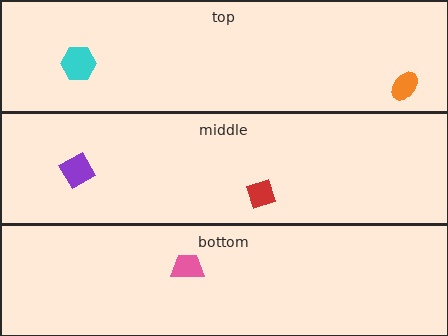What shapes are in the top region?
The cyan hexagon, the orange ellipse.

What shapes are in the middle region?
The red square, the purple diamond.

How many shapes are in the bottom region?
1.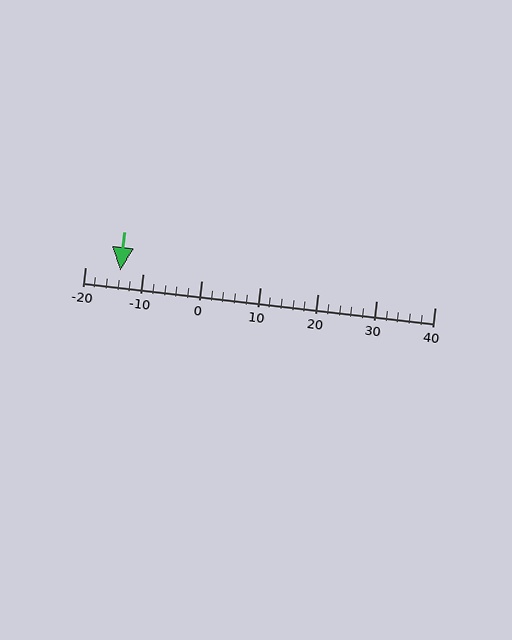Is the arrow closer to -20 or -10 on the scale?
The arrow is closer to -10.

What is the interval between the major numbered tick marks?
The major tick marks are spaced 10 units apart.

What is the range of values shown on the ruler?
The ruler shows values from -20 to 40.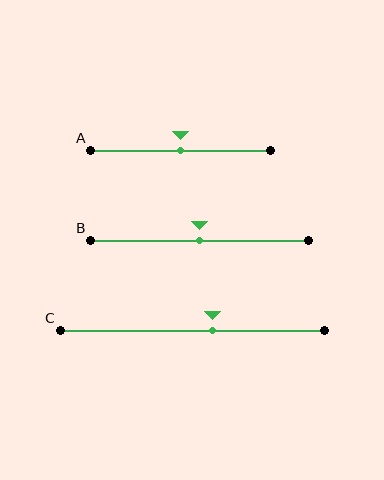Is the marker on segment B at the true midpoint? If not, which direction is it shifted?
Yes, the marker on segment B is at the true midpoint.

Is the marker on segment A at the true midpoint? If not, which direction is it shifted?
Yes, the marker on segment A is at the true midpoint.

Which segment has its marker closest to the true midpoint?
Segment A has its marker closest to the true midpoint.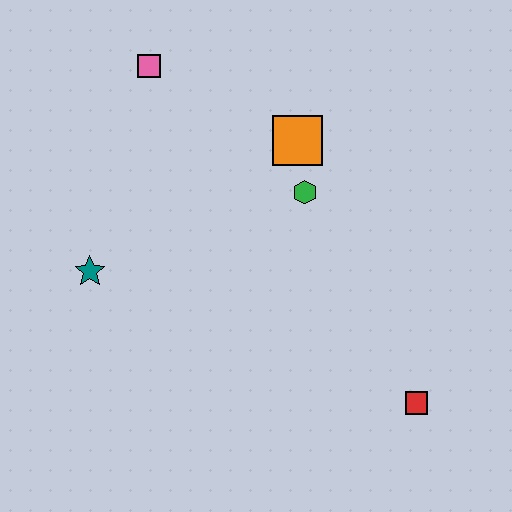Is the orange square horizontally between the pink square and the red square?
Yes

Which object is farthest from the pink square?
The red square is farthest from the pink square.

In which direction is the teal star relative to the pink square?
The teal star is below the pink square.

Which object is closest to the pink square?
The orange square is closest to the pink square.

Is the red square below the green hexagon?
Yes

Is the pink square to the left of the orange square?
Yes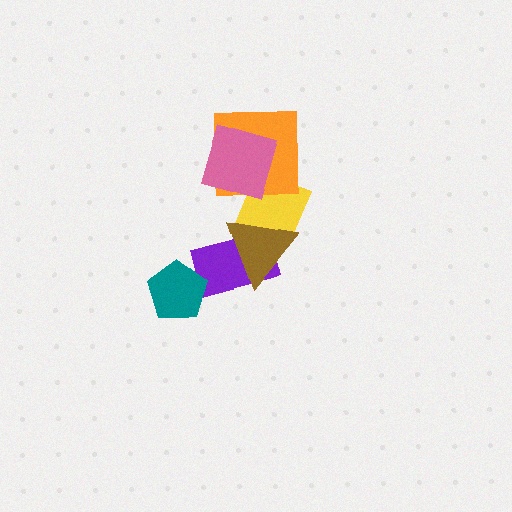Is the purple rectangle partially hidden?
Yes, it is partially covered by another shape.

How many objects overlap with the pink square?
2 objects overlap with the pink square.